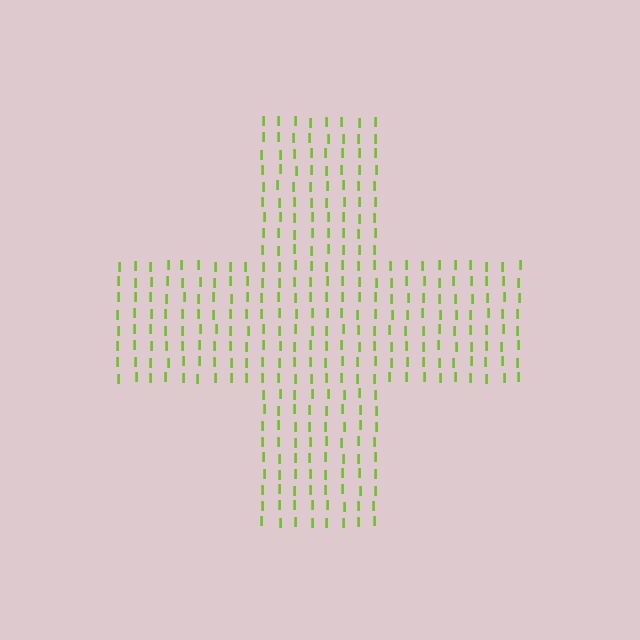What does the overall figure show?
The overall figure shows a cross.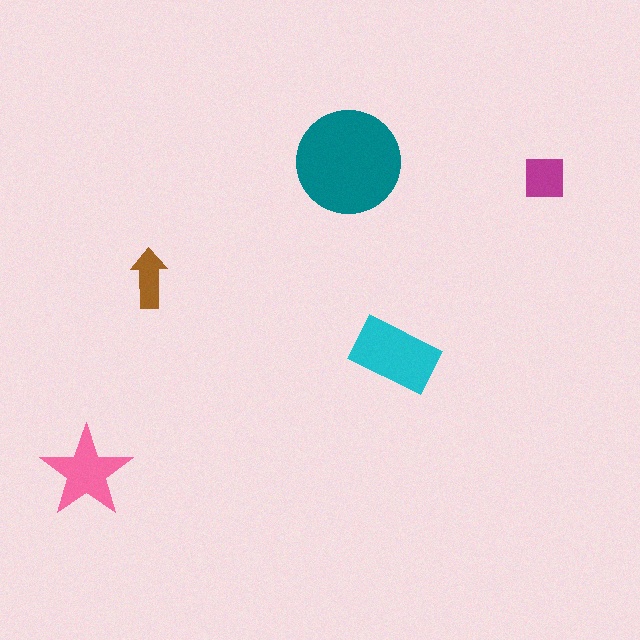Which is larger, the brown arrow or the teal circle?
The teal circle.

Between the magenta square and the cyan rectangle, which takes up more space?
The cyan rectangle.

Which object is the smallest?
The brown arrow.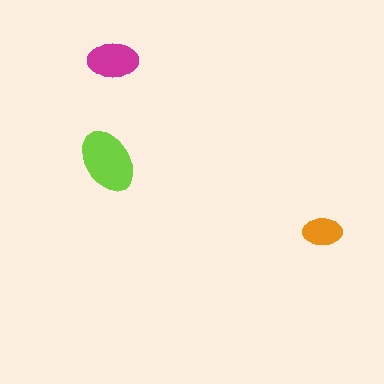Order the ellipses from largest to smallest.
the lime one, the magenta one, the orange one.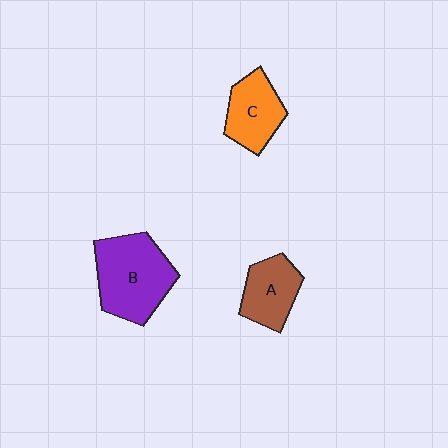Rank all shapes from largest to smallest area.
From largest to smallest: B (purple), C (orange), A (brown).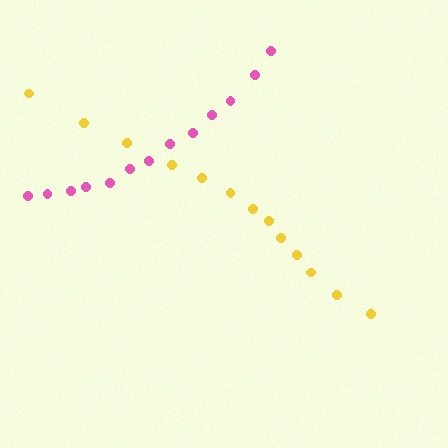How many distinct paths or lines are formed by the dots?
There are 2 distinct paths.